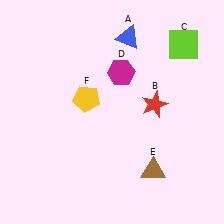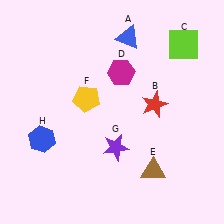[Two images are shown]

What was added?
A purple star (G), a blue hexagon (H) were added in Image 2.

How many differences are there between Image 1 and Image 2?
There are 2 differences between the two images.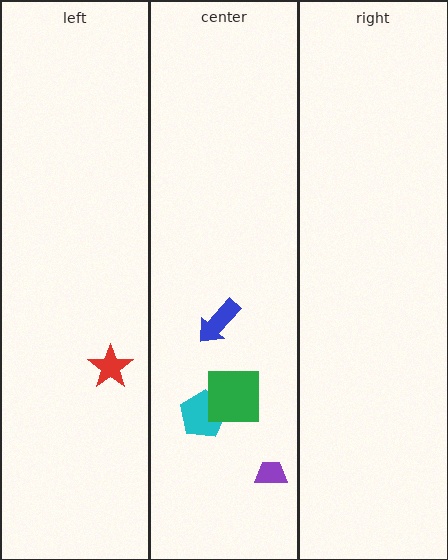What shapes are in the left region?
The red star.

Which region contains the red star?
The left region.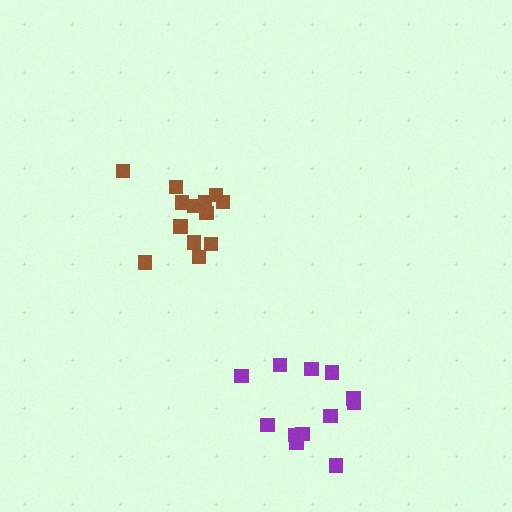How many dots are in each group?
Group 1: 13 dots, Group 2: 12 dots (25 total).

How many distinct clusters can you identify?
There are 2 distinct clusters.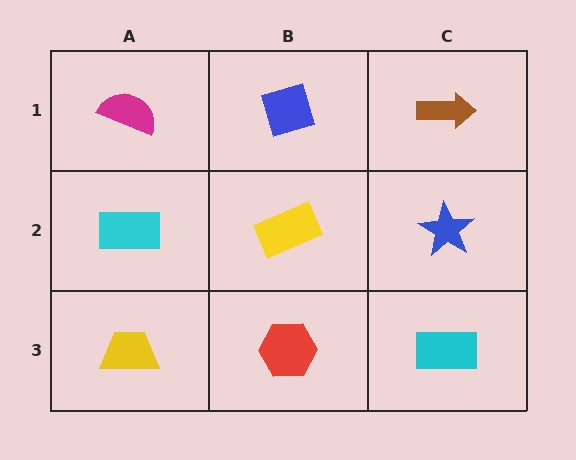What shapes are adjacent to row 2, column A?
A magenta semicircle (row 1, column A), a yellow trapezoid (row 3, column A), a yellow rectangle (row 2, column B).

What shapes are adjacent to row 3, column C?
A blue star (row 2, column C), a red hexagon (row 3, column B).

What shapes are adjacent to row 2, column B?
A blue diamond (row 1, column B), a red hexagon (row 3, column B), a cyan rectangle (row 2, column A), a blue star (row 2, column C).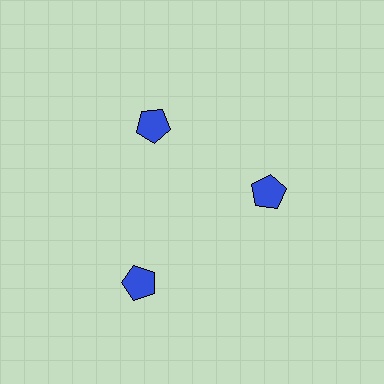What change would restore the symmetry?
The symmetry would be restored by moving it inward, back onto the ring so that all 3 pentagons sit at equal angles and equal distance from the center.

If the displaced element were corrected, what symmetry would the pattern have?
It would have 3-fold rotational symmetry — the pattern would map onto itself every 120 degrees.